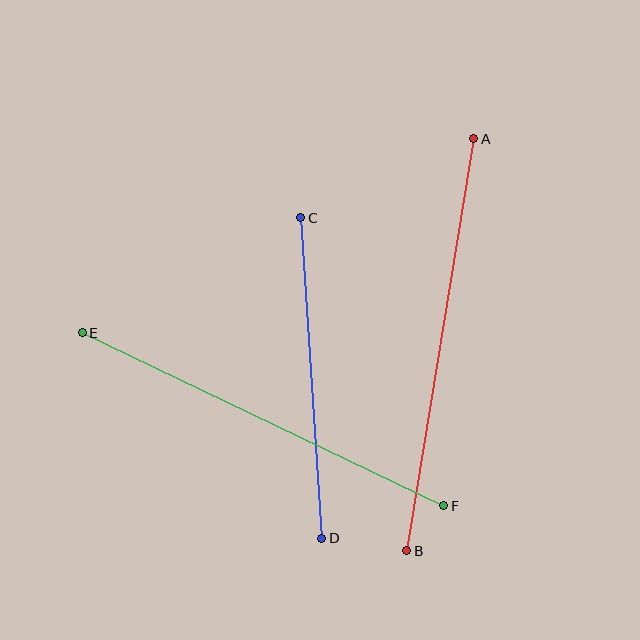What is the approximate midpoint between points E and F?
The midpoint is at approximately (263, 419) pixels.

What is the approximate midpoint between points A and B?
The midpoint is at approximately (440, 345) pixels.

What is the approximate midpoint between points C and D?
The midpoint is at approximately (311, 378) pixels.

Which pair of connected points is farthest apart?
Points A and B are farthest apart.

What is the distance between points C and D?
The distance is approximately 321 pixels.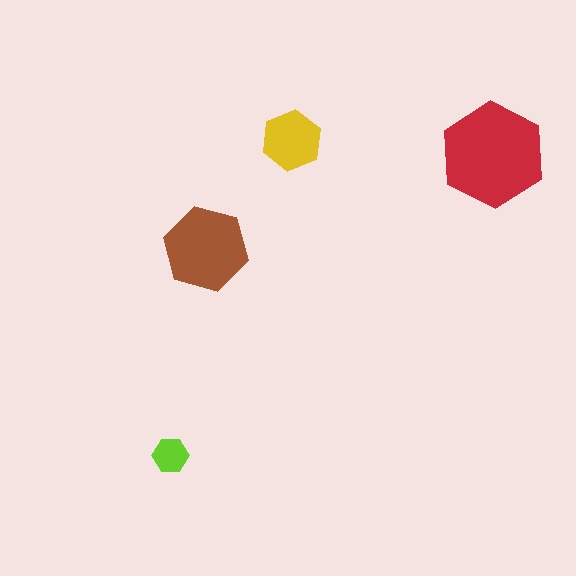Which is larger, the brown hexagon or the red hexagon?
The red one.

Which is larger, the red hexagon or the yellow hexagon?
The red one.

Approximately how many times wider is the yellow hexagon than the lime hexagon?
About 1.5 times wider.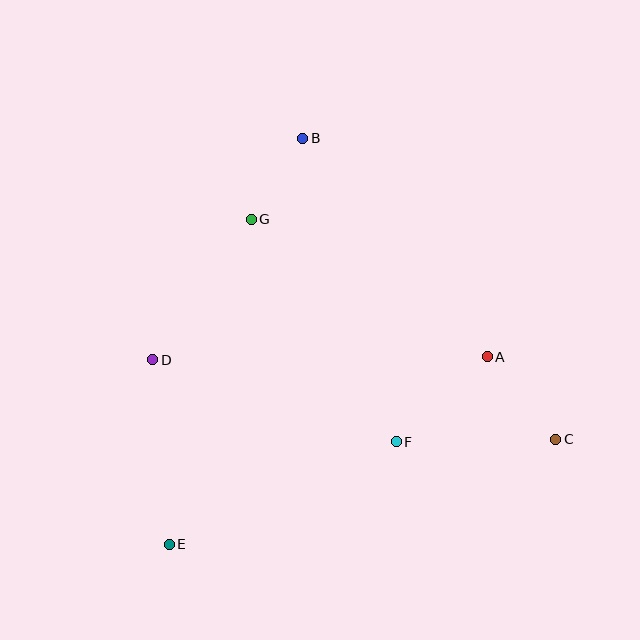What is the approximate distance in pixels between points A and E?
The distance between A and E is approximately 369 pixels.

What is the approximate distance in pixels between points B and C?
The distance between B and C is approximately 393 pixels.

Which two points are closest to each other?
Points B and G are closest to each other.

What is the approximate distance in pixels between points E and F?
The distance between E and F is approximately 249 pixels.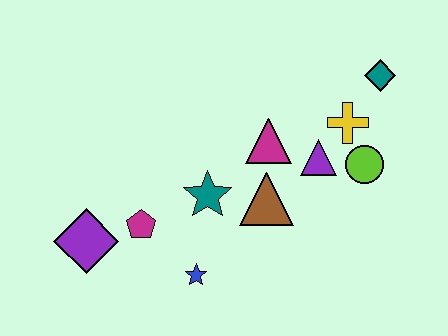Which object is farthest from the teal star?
The teal diamond is farthest from the teal star.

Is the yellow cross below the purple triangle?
No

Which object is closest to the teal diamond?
The yellow cross is closest to the teal diamond.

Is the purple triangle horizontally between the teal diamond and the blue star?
Yes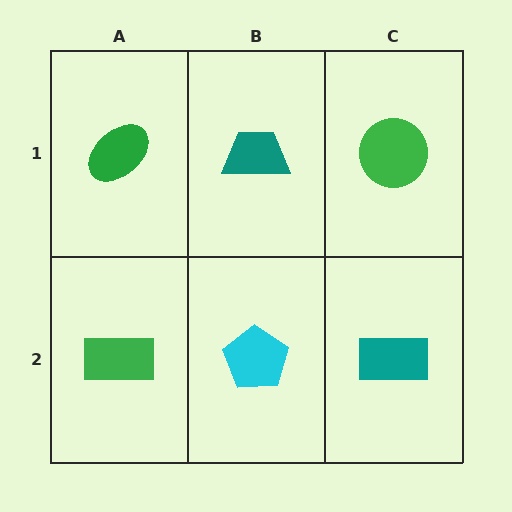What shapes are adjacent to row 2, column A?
A green ellipse (row 1, column A), a cyan pentagon (row 2, column B).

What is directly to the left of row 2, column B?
A green rectangle.